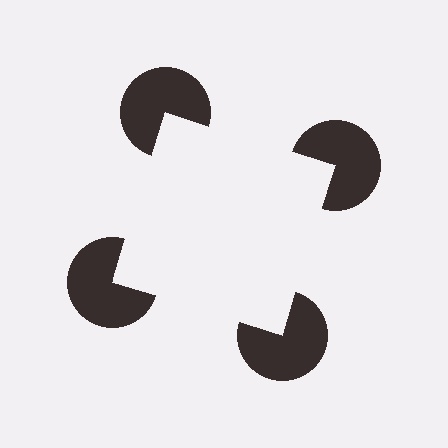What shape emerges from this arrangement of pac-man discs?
An illusory square — its edges are inferred from the aligned wedge cuts in the pac-man discs, not physically drawn.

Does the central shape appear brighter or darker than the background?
It typically appears slightly brighter than the background, even though no actual brightness change is drawn.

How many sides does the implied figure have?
4 sides.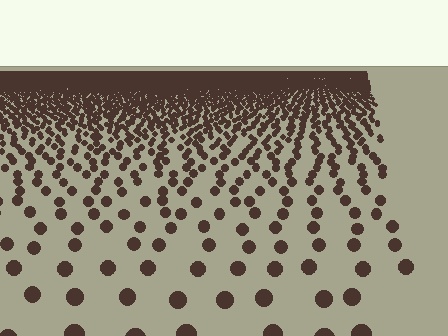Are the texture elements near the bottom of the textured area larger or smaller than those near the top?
Larger. Near the bottom, elements are closer to the viewer and appear at a bigger on-screen size.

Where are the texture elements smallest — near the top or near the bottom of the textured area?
Near the top.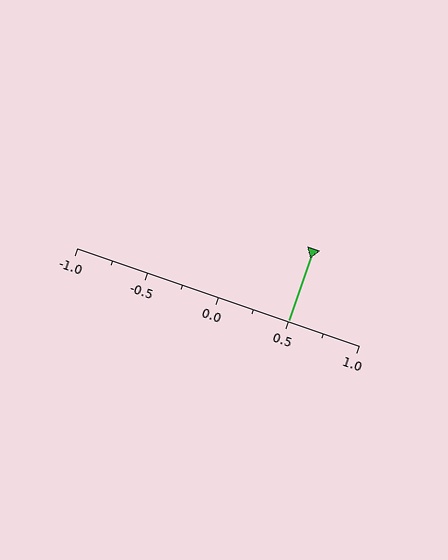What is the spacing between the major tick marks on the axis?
The major ticks are spaced 0.5 apart.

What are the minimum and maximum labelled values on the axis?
The axis runs from -1.0 to 1.0.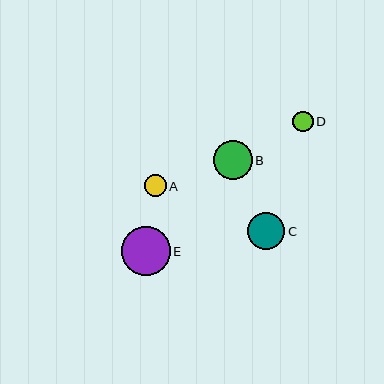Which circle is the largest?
Circle E is the largest with a size of approximately 49 pixels.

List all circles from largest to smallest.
From largest to smallest: E, B, C, A, D.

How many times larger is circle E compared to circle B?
Circle E is approximately 1.3 times the size of circle B.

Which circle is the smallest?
Circle D is the smallest with a size of approximately 21 pixels.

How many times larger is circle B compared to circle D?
Circle B is approximately 1.9 times the size of circle D.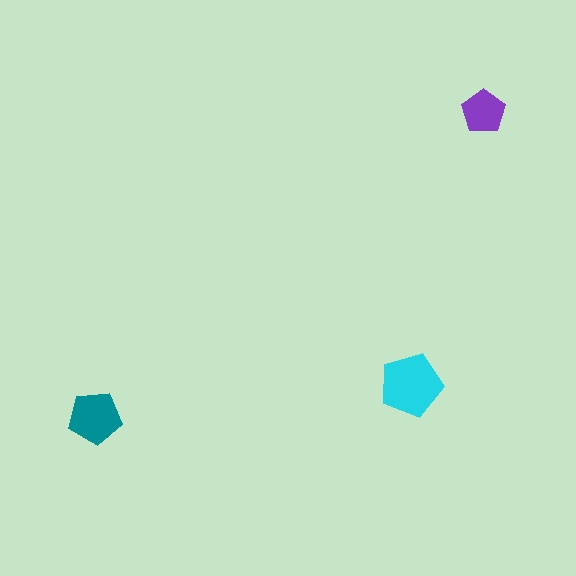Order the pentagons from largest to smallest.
the cyan one, the teal one, the purple one.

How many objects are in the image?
There are 3 objects in the image.